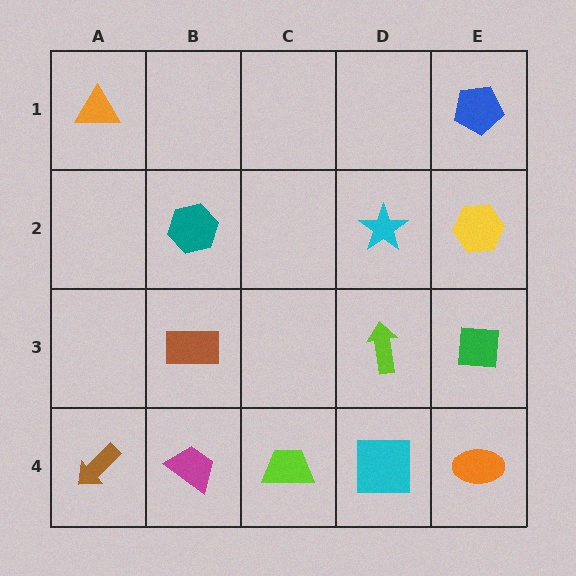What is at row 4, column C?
A lime trapezoid.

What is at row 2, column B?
A teal hexagon.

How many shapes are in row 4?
5 shapes.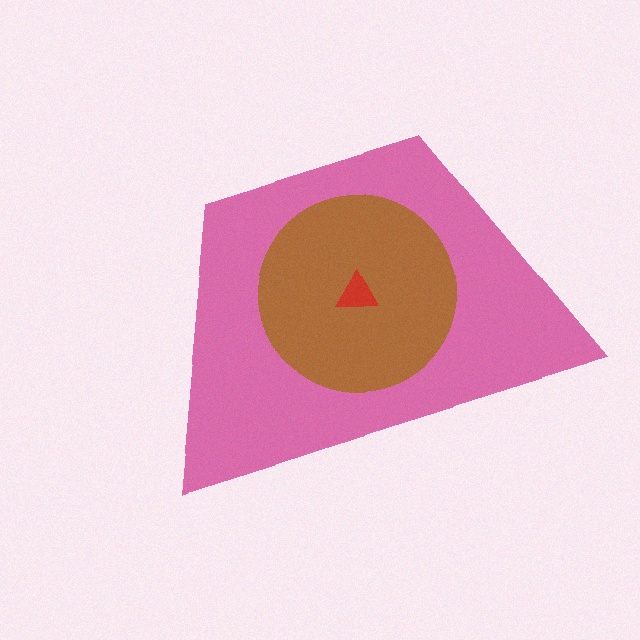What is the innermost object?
The red triangle.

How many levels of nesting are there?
3.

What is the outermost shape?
The pink trapezoid.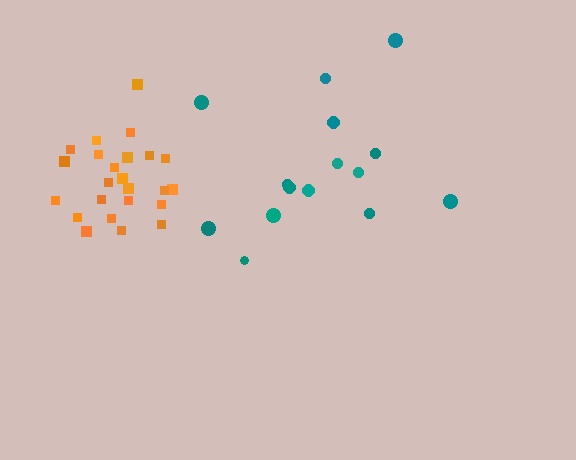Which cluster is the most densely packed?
Orange.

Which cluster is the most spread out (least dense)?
Teal.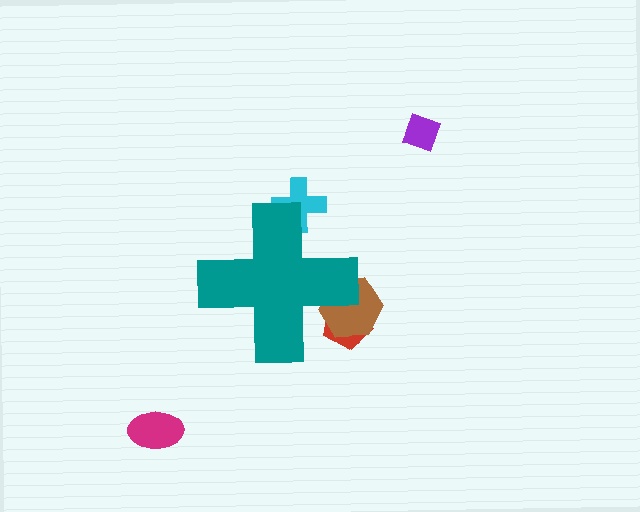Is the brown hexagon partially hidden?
Yes, the brown hexagon is partially hidden behind the teal cross.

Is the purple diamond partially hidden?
No, the purple diamond is fully visible.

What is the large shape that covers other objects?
A teal cross.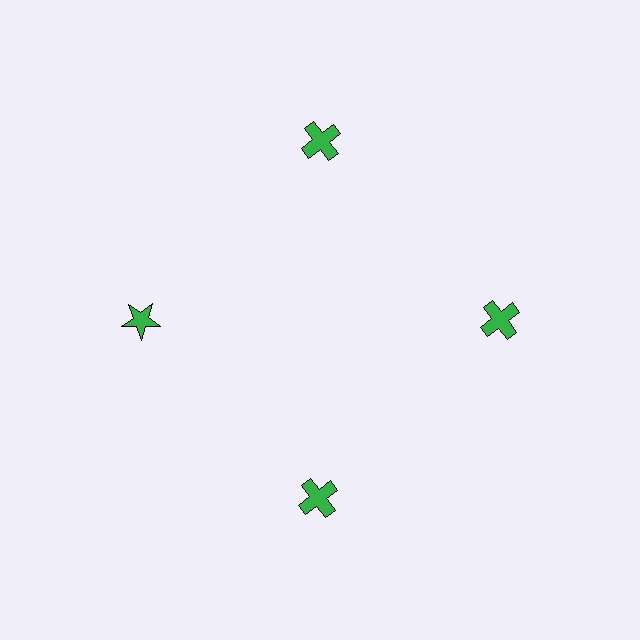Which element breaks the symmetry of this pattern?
The green star at roughly the 9 o'clock position breaks the symmetry. All other shapes are green crosses.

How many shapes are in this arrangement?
There are 4 shapes arranged in a ring pattern.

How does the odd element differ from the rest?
It has a different shape: star instead of cross.